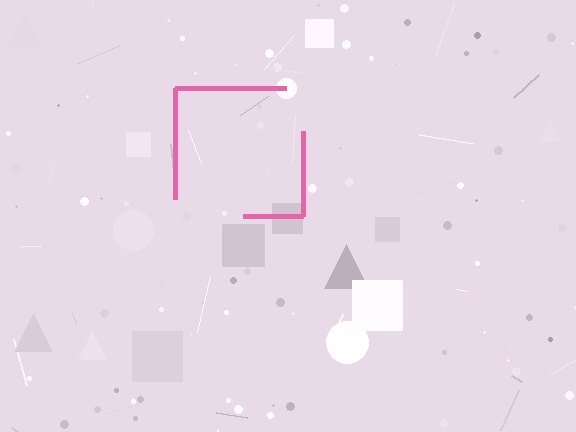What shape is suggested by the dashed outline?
The dashed outline suggests a square.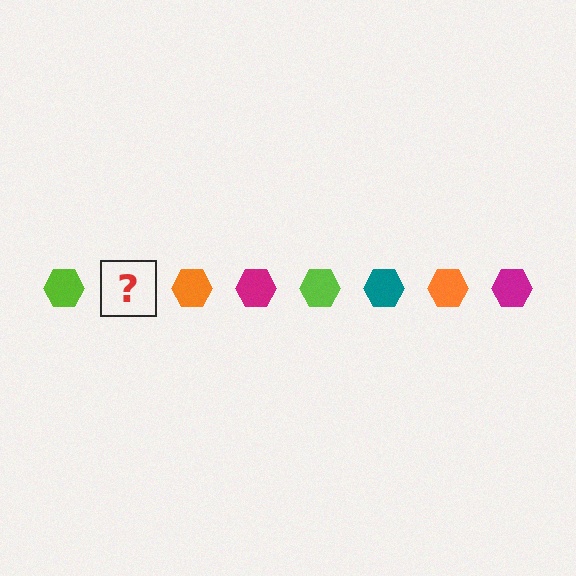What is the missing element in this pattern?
The missing element is a teal hexagon.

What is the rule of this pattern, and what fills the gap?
The rule is that the pattern cycles through lime, teal, orange, magenta hexagons. The gap should be filled with a teal hexagon.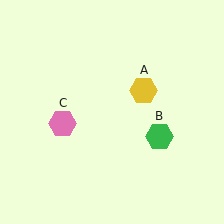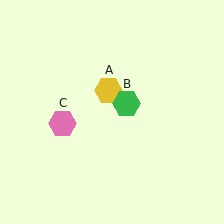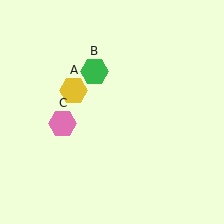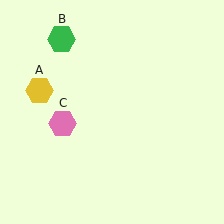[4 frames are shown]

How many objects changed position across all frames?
2 objects changed position: yellow hexagon (object A), green hexagon (object B).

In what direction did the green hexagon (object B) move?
The green hexagon (object B) moved up and to the left.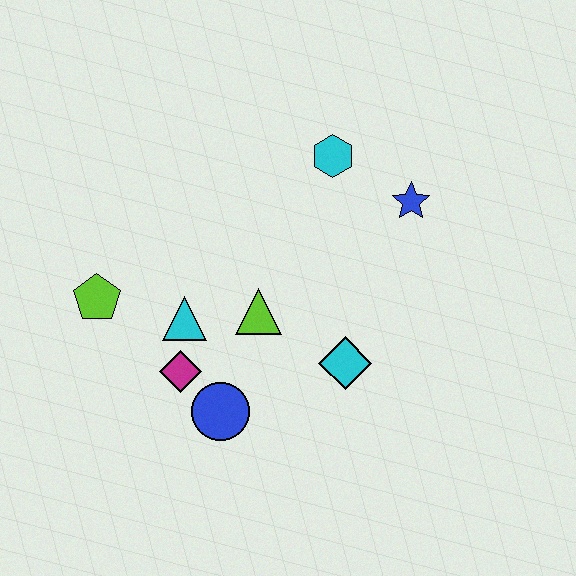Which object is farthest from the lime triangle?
The blue star is farthest from the lime triangle.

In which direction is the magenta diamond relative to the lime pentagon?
The magenta diamond is to the right of the lime pentagon.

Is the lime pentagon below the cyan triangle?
No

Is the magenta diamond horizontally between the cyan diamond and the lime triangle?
No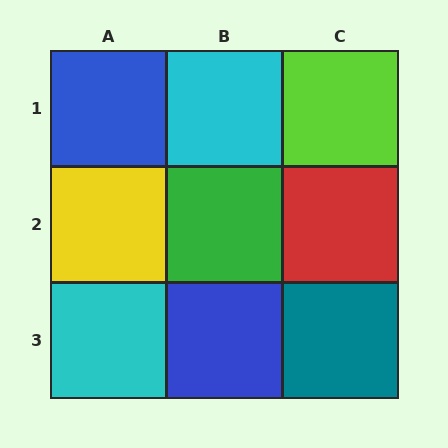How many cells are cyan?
2 cells are cyan.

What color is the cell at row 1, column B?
Cyan.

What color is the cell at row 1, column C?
Lime.